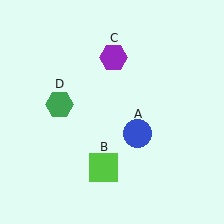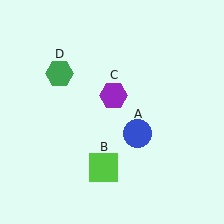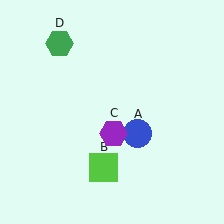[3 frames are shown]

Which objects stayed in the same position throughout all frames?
Blue circle (object A) and lime square (object B) remained stationary.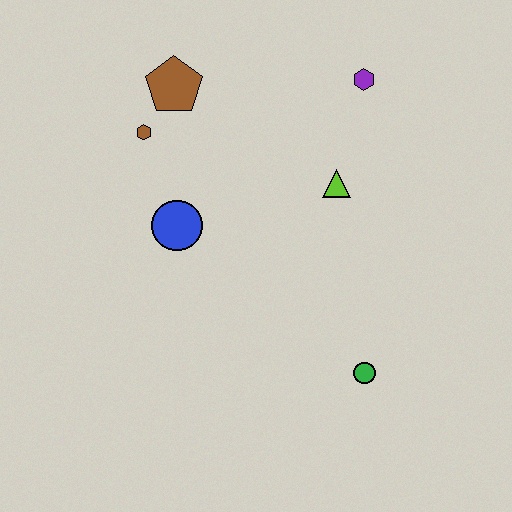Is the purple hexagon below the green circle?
No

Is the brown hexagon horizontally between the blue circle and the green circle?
No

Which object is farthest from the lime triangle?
The brown hexagon is farthest from the lime triangle.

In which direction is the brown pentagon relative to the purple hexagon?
The brown pentagon is to the left of the purple hexagon.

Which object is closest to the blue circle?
The brown hexagon is closest to the blue circle.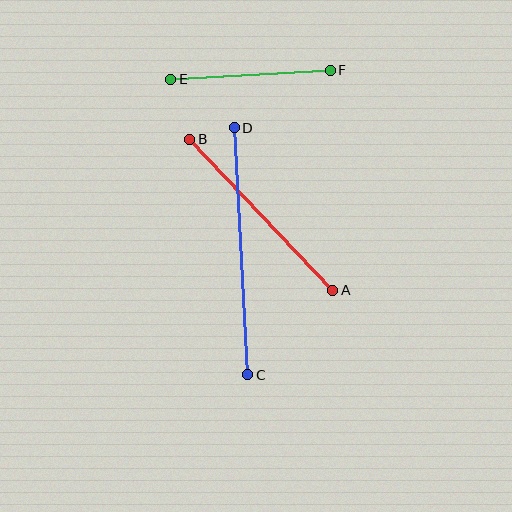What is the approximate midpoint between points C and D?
The midpoint is at approximately (241, 251) pixels.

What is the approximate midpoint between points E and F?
The midpoint is at approximately (250, 75) pixels.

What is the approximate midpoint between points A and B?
The midpoint is at approximately (261, 215) pixels.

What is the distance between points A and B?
The distance is approximately 208 pixels.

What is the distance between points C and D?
The distance is approximately 248 pixels.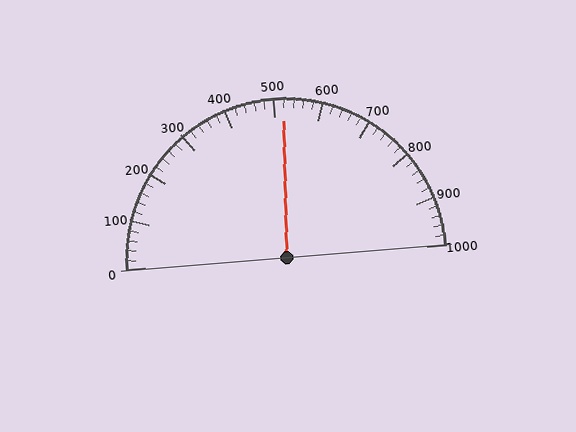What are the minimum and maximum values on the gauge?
The gauge ranges from 0 to 1000.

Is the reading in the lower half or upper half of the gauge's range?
The reading is in the upper half of the range (0 to 1000).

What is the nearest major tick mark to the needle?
The nearest major tick mark is 500.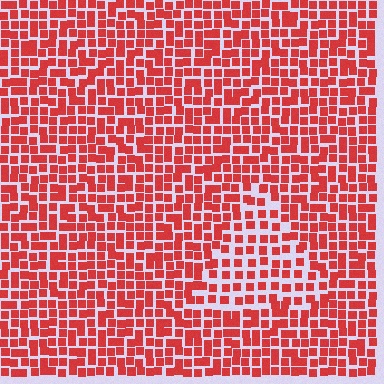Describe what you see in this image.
The image contains small red elements arranged at two different densities. A triangle-shaped region is visible where the elements are less densely packed than the surrounding area.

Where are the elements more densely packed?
The elements are more densely packed outside the triangle boundary.